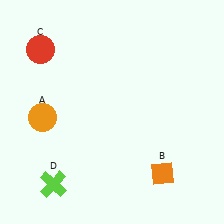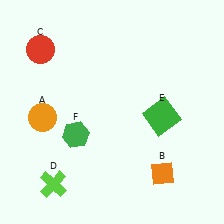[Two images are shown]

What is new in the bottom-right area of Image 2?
A green square (E) was added in the bottom-right area of Image 2.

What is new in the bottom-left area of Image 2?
A green hexagon (F) was added in the bottom-left area of Image 2.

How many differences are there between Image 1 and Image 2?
There are 2 differences between the two images.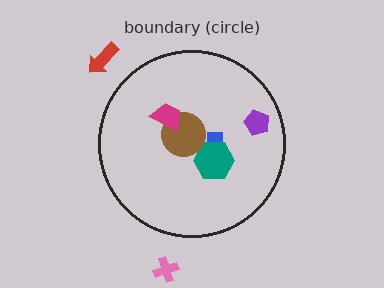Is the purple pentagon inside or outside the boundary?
Inside.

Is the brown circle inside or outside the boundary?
Inside.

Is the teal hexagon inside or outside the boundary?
Inside.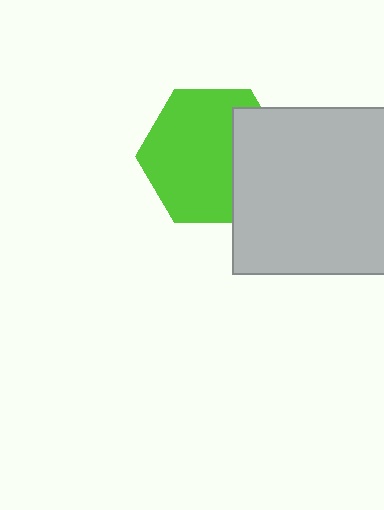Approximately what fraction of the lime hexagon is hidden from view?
Roughly 31% of the lime hexagon is hidden behind the light gray square.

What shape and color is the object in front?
The object in front is a light gray square.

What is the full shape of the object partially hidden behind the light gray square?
The partially hidden object is a lime hexagon.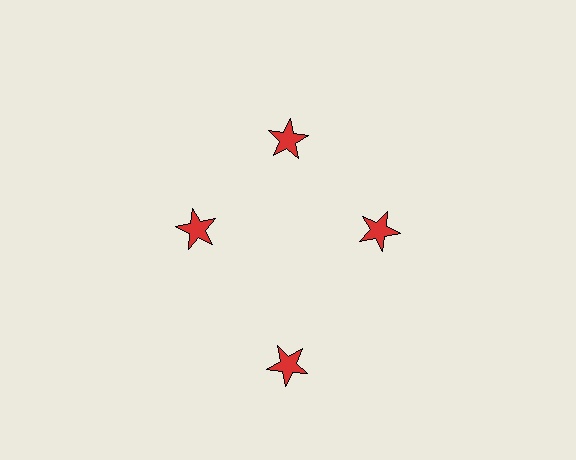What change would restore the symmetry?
The symmetry would be restored by moving it inward, back onto the ring so that all 4 stars sit at equal angles and equal distance from the center.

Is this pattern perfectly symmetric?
No. The 4 red stars are arranged in a ring, but one element near the 6 o'clock position is pushed outward from the center, breaking the 4-fold rotational symmetry.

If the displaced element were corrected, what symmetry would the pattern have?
It would have 4-fold rotational symmetry — the pattern would map onto itself every 90 degrees.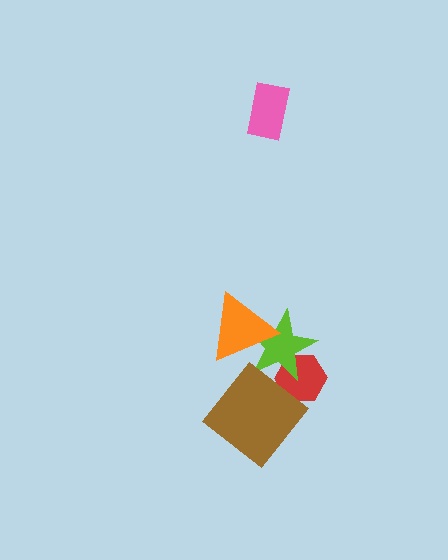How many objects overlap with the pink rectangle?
0 objects overlap with the pink rectangle.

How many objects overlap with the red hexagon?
1 object overlaps with the red hexagon.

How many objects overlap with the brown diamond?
0 objects overlap with the brown diamond.